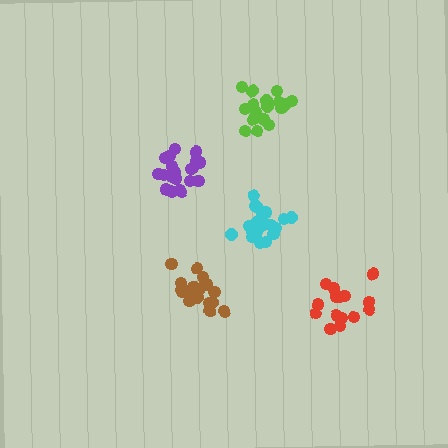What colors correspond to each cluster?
The clusters are colored: lime, brown, purple, red, cyan.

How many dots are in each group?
Group 1: 21 dots, Group 2: 19 dots, Group 3: 20 dots, Group 4: 15 dots, Group 5: 21 dots (96 total).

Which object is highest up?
The lime cluster is topmost.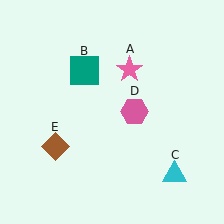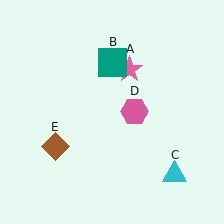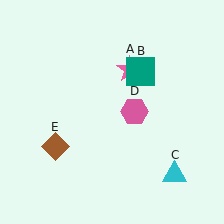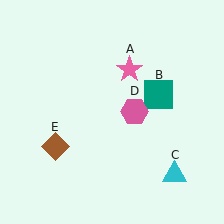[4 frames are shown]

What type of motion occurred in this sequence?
The teal square (object B) rotated clockwise around the center of the scene.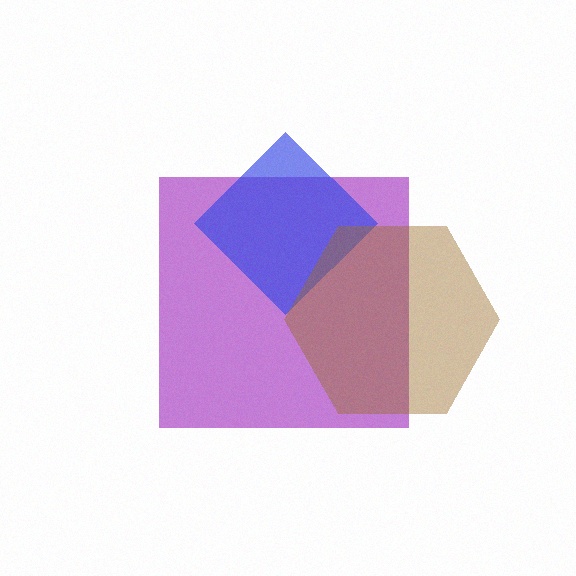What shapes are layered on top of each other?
The layered shapes are: a purple square, a blue diamond, a brown hexagon.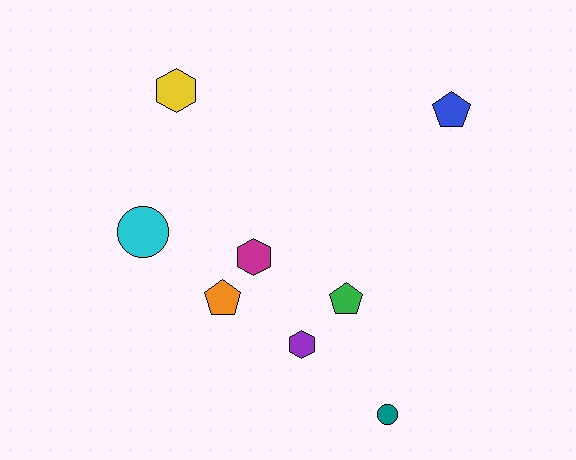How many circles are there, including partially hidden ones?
There are 2 circles.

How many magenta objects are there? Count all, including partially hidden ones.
There is 1 magenta object.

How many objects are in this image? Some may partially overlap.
There are 8 objects.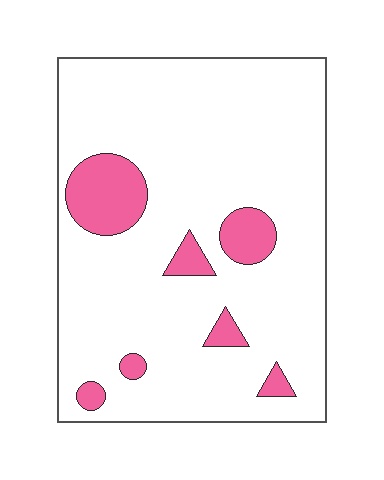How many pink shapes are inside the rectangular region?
7.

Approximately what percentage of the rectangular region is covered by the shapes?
Approximately 15%.